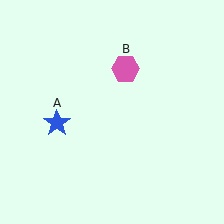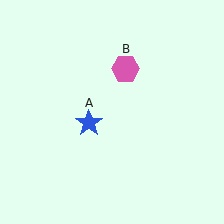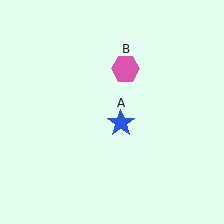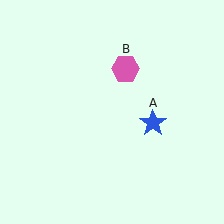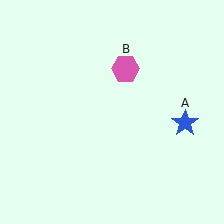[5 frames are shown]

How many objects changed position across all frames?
1 object changed position: blue star (object A).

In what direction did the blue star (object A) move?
The blue star (object A) moved right.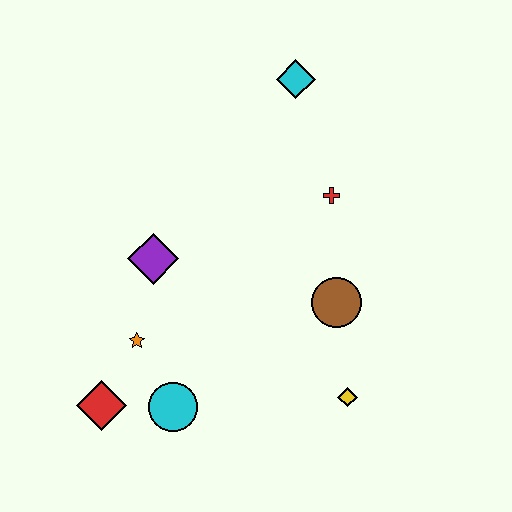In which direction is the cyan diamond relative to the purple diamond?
The cyan diamond is above the purple diamond.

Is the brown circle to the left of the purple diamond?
No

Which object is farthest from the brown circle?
The red diamond is farthest from the brown circle.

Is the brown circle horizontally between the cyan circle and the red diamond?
No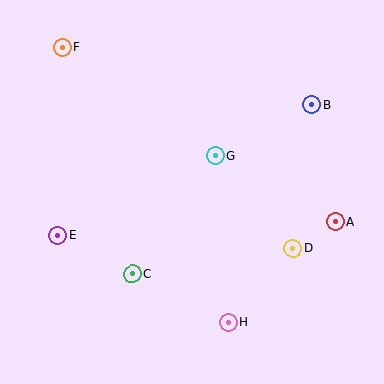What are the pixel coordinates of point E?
Point E is at (58, 235).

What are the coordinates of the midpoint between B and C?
The midpoint between B and C is at (222, 190).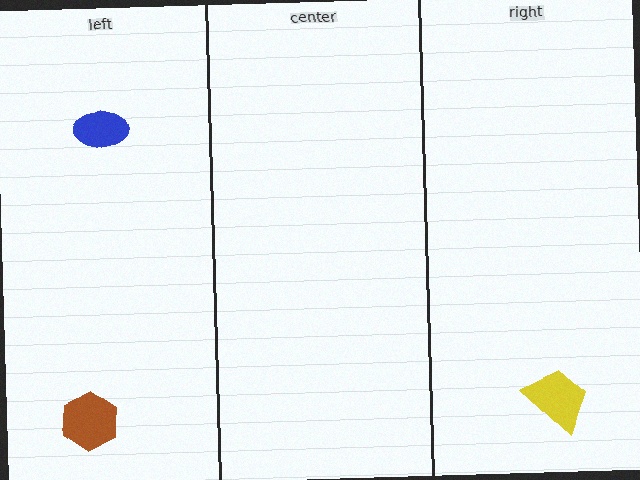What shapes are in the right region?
The yellow trapezoid.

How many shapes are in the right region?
1.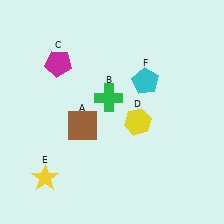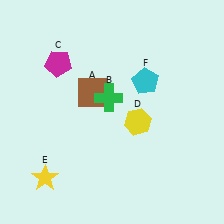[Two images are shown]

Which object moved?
The brown square (A) moved up.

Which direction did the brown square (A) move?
The brown square (A) moved up.